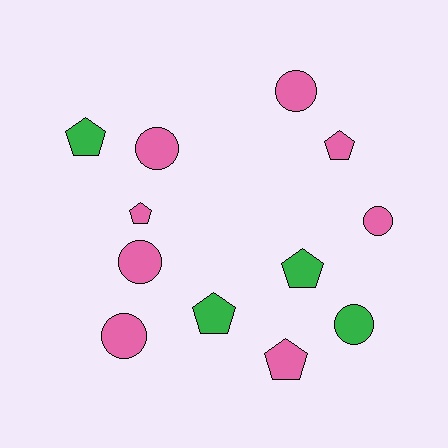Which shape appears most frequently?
Circle, with 6 objects.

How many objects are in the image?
There are 12 objects.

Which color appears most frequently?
Pink, with 8 objects.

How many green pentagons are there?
There are 3 green pentagons.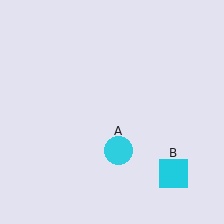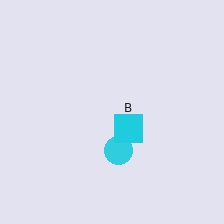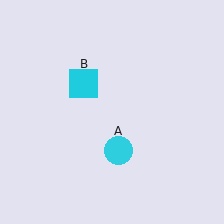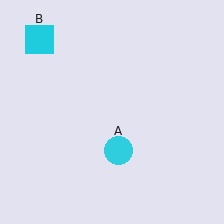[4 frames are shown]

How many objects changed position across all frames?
1 object changed position: cyan square (object B).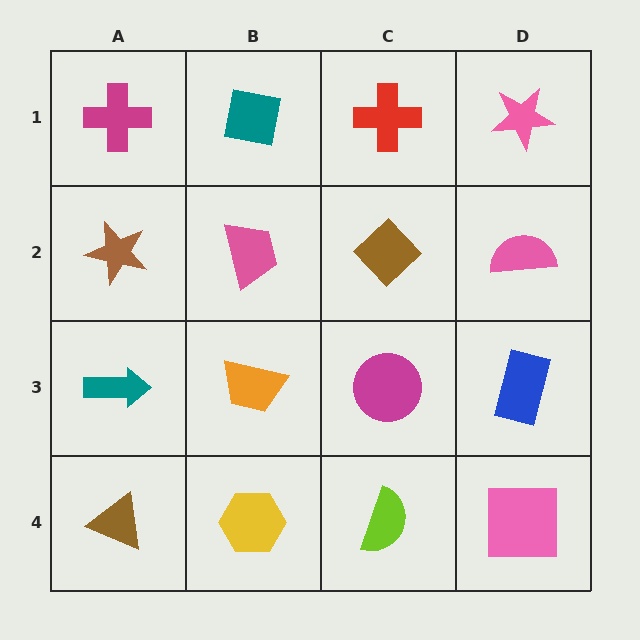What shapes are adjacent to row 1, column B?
A pink trapezoid (row 2, column B), a magenta cross (row 1, column A), a red cross (row 1, column C).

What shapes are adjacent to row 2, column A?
A magenta cross (row 1, column A), a teal arrow (row 3, column A), a pink trapezoid (row 2, column B).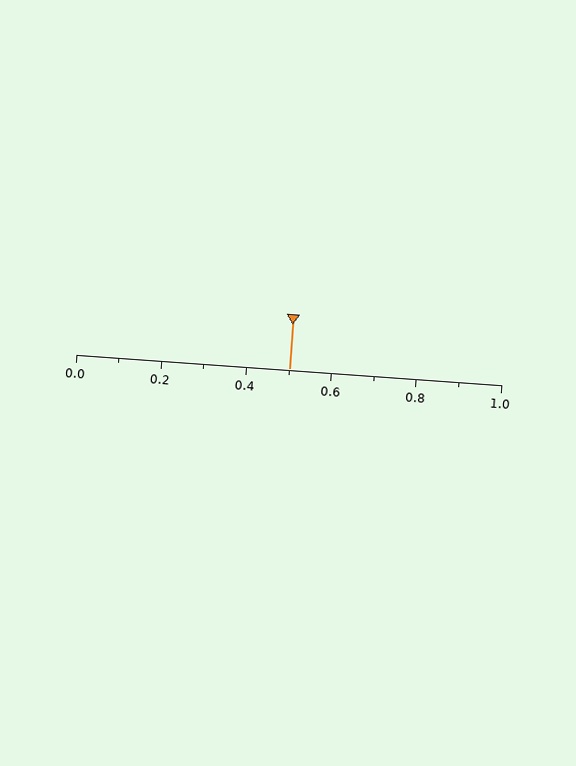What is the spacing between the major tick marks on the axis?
The major ticks are spaced 0.2 apart.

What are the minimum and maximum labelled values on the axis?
The axis runs from 0.0 to 1.0.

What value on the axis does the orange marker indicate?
The marker indicates approximately 0.5.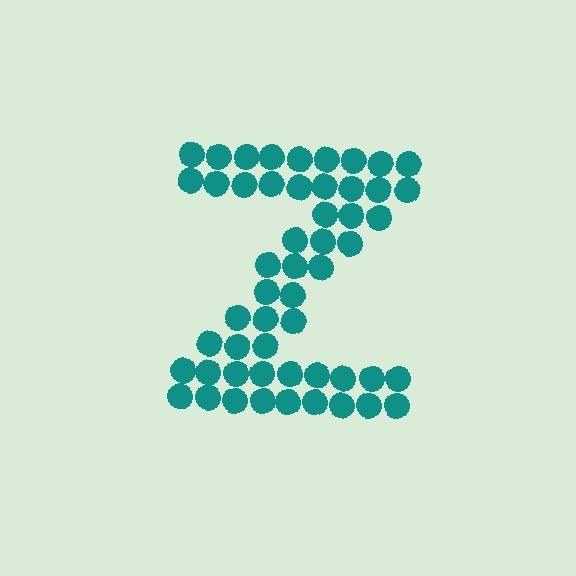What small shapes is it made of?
It is made of small circles.